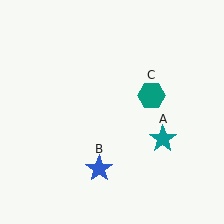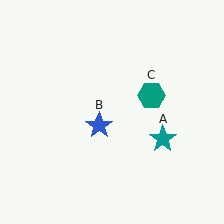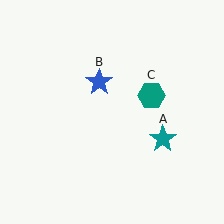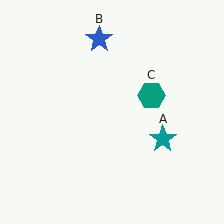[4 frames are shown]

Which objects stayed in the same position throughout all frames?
Teal star (object A) and teal hexagon (object C) remained stationary.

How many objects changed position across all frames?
1 object changed position: blue star (object B).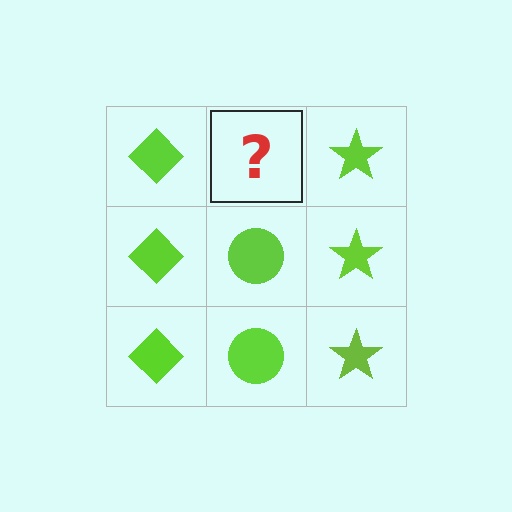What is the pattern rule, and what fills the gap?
The rule is that each column has a consistent shape. The gap should be filled with a lime circle.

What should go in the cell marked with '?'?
The missing cell should contain a lime circle.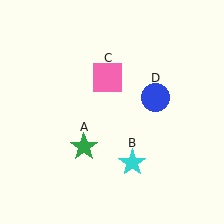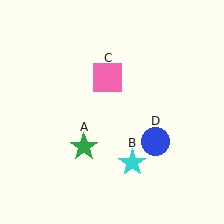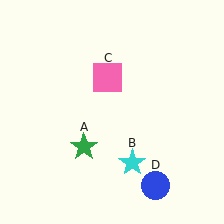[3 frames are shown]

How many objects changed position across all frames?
1 object changed position: blue circle (object D).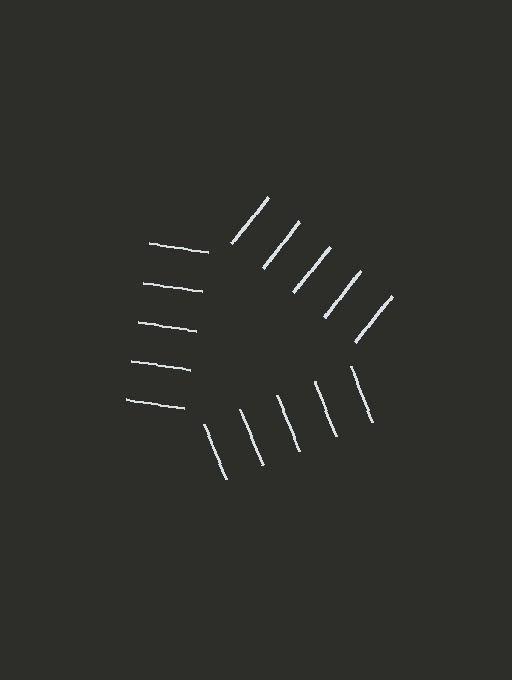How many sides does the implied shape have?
3 sides — the line-ends trace a triangle.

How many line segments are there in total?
15 — 5 along each of the 3 edges.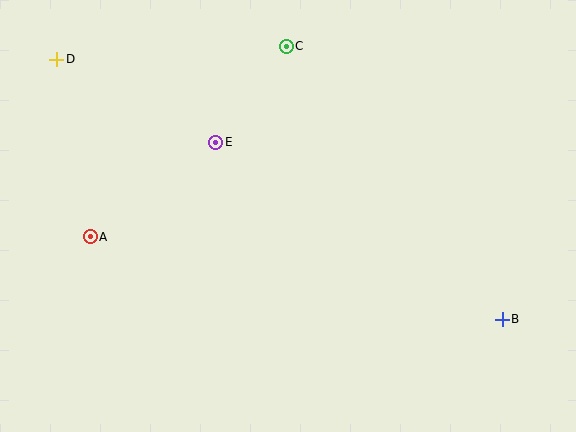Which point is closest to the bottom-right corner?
Point B is closest to the bottom-right corner.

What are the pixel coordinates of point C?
Point C is at (286, 46).